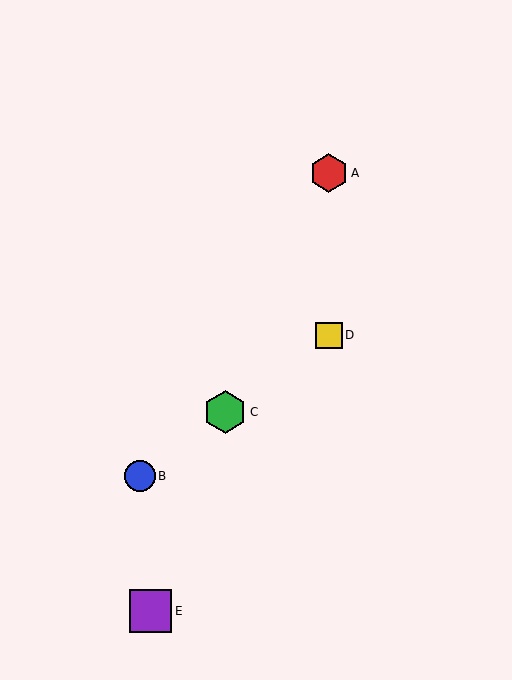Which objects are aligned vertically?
Objects A, D are aligned vertically.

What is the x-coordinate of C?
Object C is at x≈225.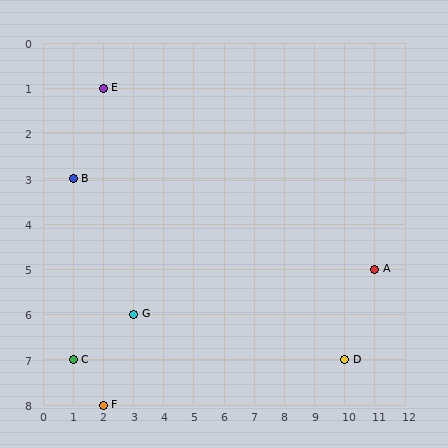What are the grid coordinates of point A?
Point A is at grid coordinates (11, 5).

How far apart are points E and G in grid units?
Points E and G are 1 column and 5 rows apart (about 5.1 grid units diagonally).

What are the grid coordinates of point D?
Point D is at grid coordinates (10, 7).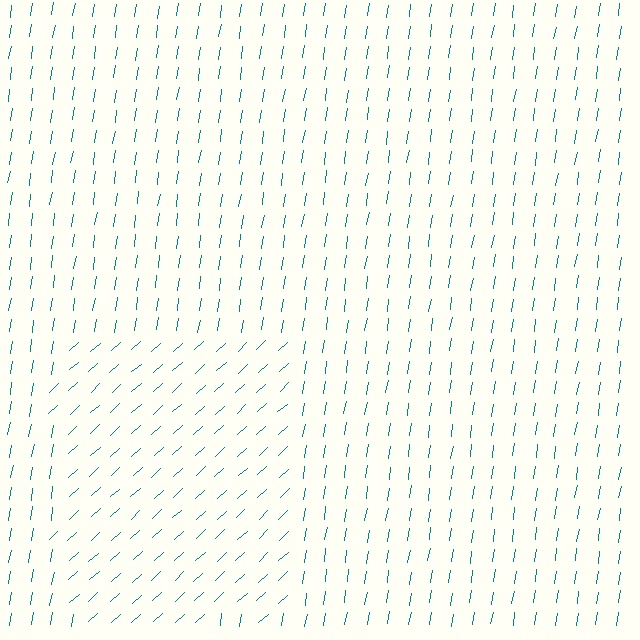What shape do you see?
I see a rectangle.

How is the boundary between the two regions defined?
The boundary is defined purely by a change in line orientation (approximately 39 degrees difference). All lines are the same color and thickness.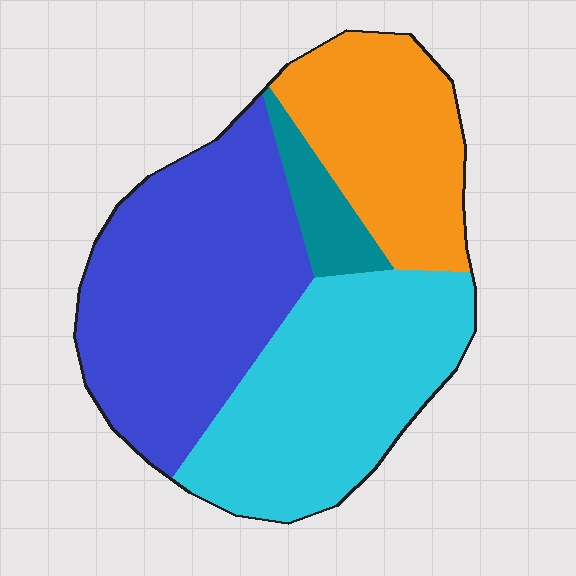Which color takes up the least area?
Teal, at roughly 5%.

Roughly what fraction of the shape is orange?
Orange takes up about one quarter (1/4) of the shape.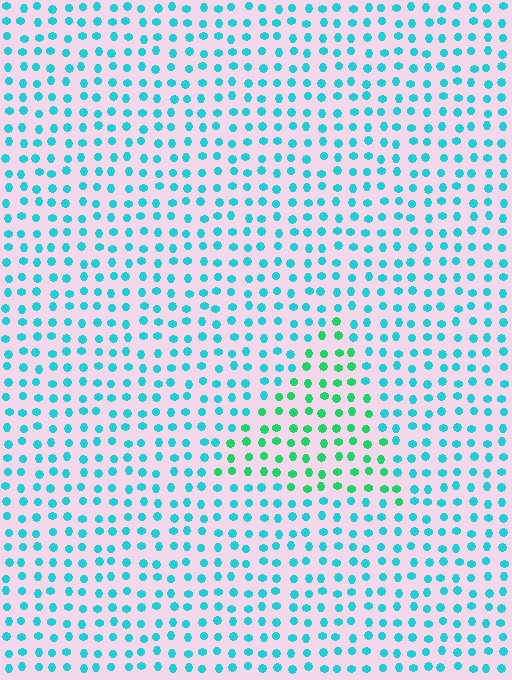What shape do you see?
I see a triangle.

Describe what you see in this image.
The image is filled with small cyan elements in a uniform arrangement. A triangle-shaped region is visible where the elements are tinted to a slightly different hue, forming a subtle color boundary.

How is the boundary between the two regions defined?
The boundary is defined purely by a slight shift in hue (about 39 degrees). Spacing, size, and orientation are identical on both sides.